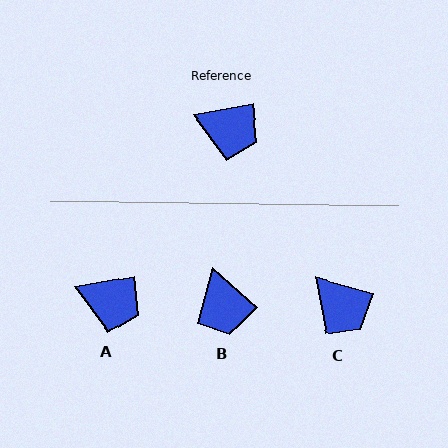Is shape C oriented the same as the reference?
No, it is off by about 25 degrees.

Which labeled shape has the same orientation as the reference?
A.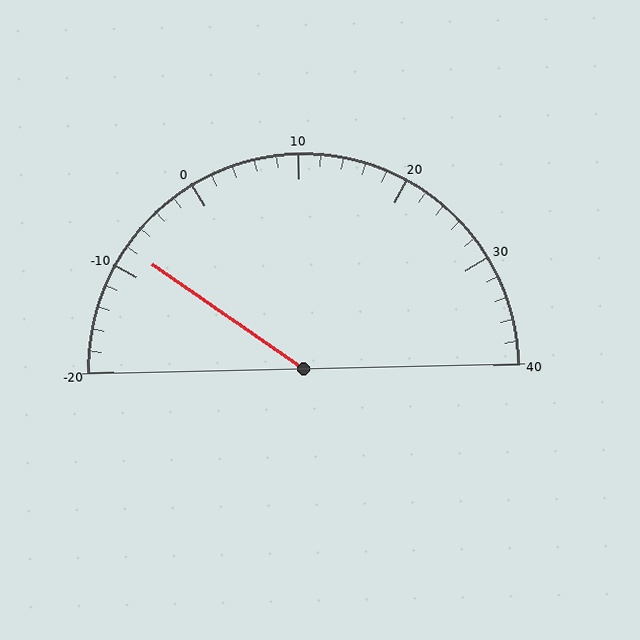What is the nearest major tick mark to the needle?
The nearest major tick mark is -10.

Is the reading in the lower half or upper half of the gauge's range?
The reading is in the lower half of the range (-20 to 40).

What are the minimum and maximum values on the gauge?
The gauge ranges from -20 to 40.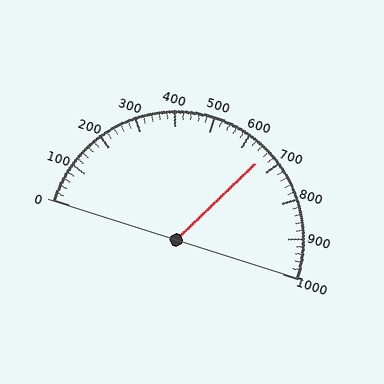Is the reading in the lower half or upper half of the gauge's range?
The reading is in the upper half of the range (0 to 1000).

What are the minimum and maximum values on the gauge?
The gauge ranges from 0 to 1000.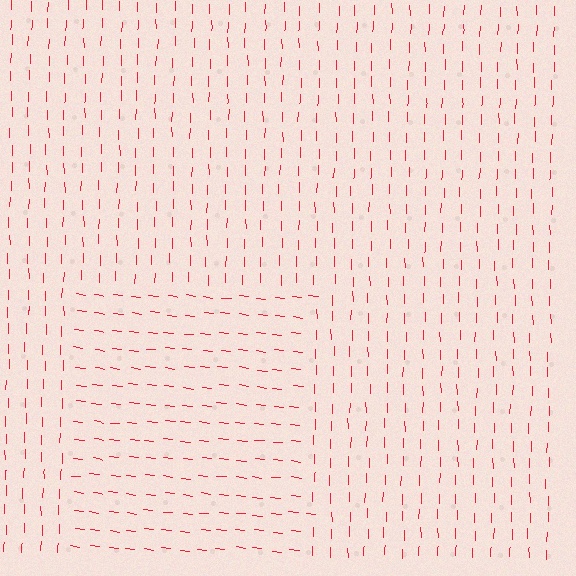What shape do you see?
I see a rectangle.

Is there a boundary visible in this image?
Yes, there is a texture boundary formed by a change in line orientation.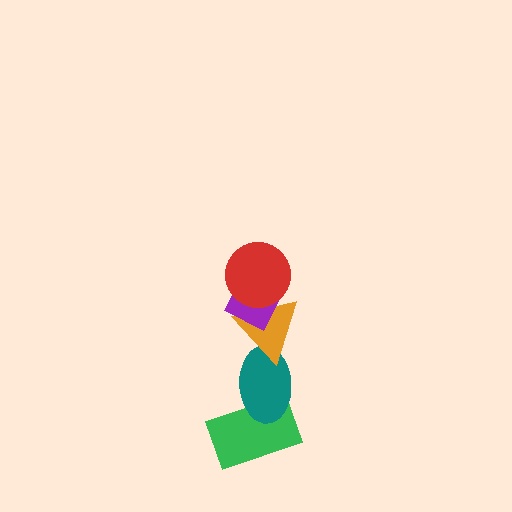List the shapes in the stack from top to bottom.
From top to bottom: the red circle, the purple diamond, the orange triangle, the teal ellipse, the green rectangle.